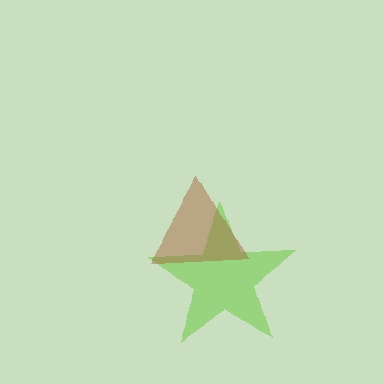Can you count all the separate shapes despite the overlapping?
Yes, there are 2 separate shapes.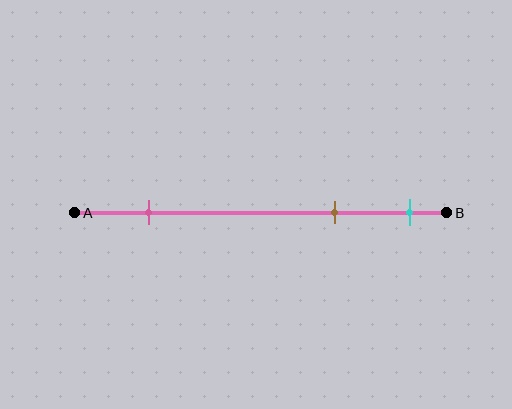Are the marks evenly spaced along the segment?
No, the marks are not evenly spaced.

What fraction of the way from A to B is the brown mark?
The brown mark is approximately 70% (0.7) of the way from A to B.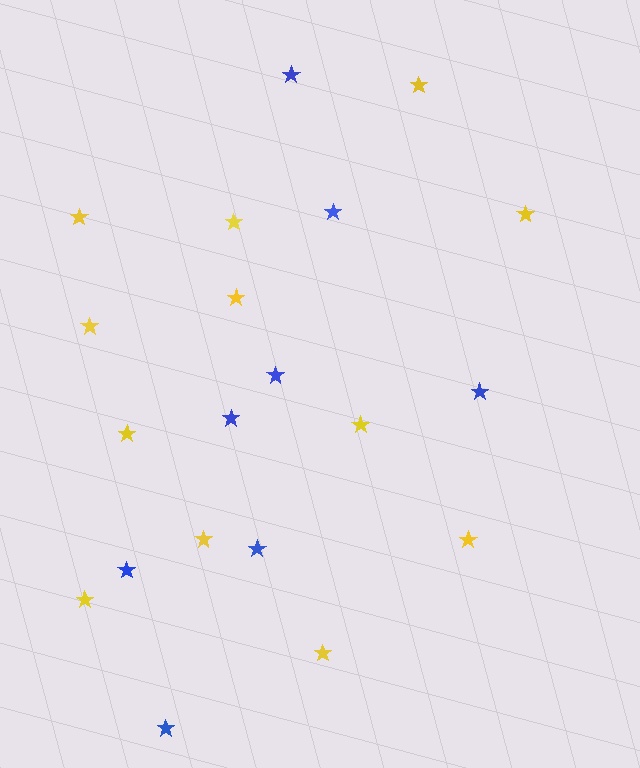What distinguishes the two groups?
There are 2 groups: one group of blue stars (8) and one group of yellow stars (12).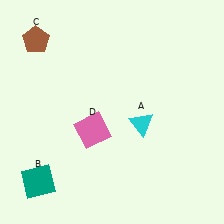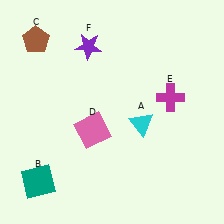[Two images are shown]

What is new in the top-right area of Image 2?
A magenta cross (E) was added in the top-right area of Image 2.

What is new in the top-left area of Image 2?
A purple star (F) was added in the top-left area of Image 2.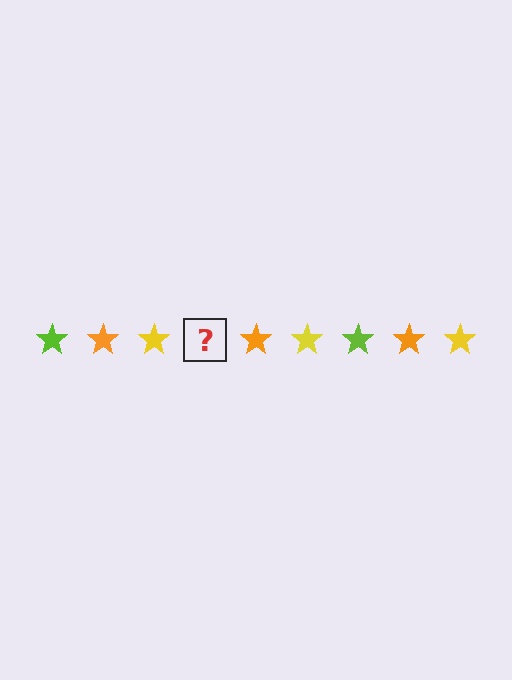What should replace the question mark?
The question mark should be replaced with a lime star.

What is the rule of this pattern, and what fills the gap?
The rule is that the pattern cycles through lime, orange, yellow stars. The gap should be filled with a lime star.